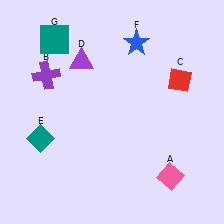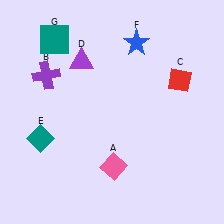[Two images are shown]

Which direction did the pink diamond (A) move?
The pink diamond (A) moved left.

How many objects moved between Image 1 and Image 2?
1 object moved between the two images.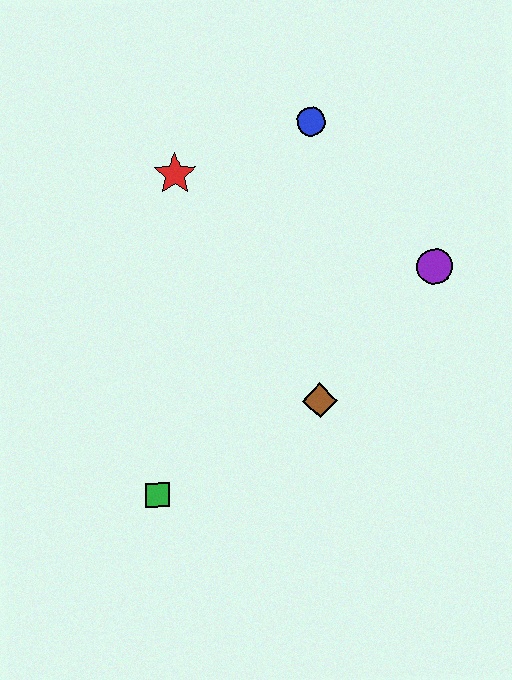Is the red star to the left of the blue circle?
Yes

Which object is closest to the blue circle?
The red star is closest to the blue circle.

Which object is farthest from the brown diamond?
The blue circle is farthest from the brown diamond.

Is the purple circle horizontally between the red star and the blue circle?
No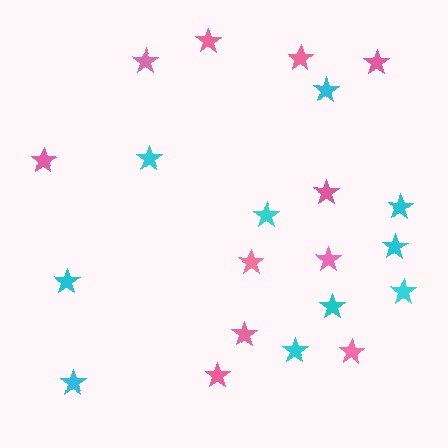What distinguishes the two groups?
There are 2 groups: one group of cyan stars (10) and one group of pink stars (11).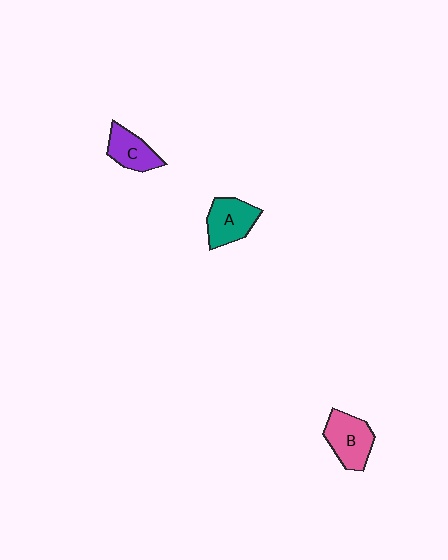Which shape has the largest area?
Shape B (pink).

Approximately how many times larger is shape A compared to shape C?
Approximately 1.2 times.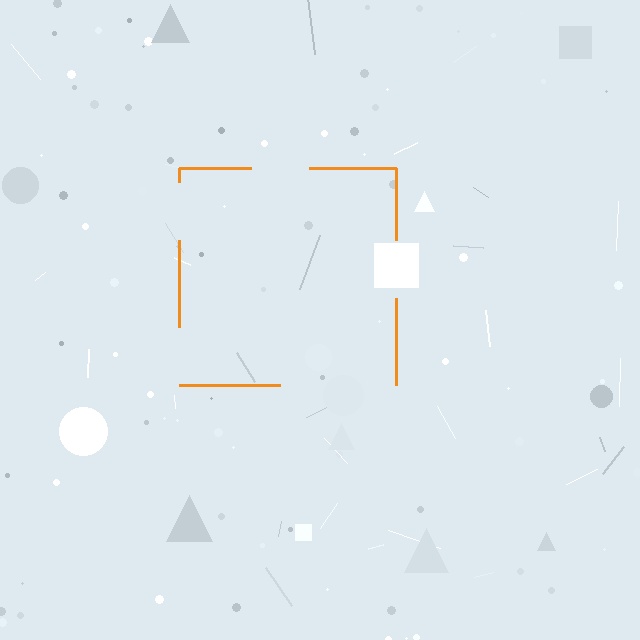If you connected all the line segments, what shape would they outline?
They would outline a square.